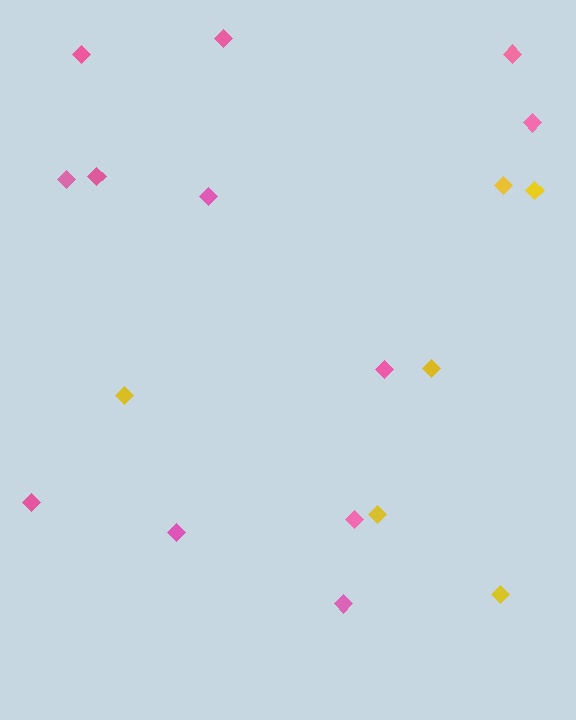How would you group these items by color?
There are 2 groups: one group of pink diamonds (12) and one group of yellow diamonds (6).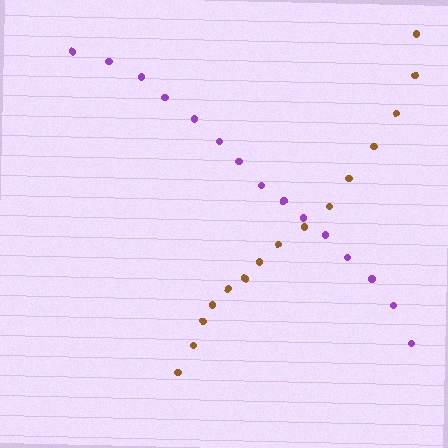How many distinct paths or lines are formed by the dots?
There are 2 distinct paths.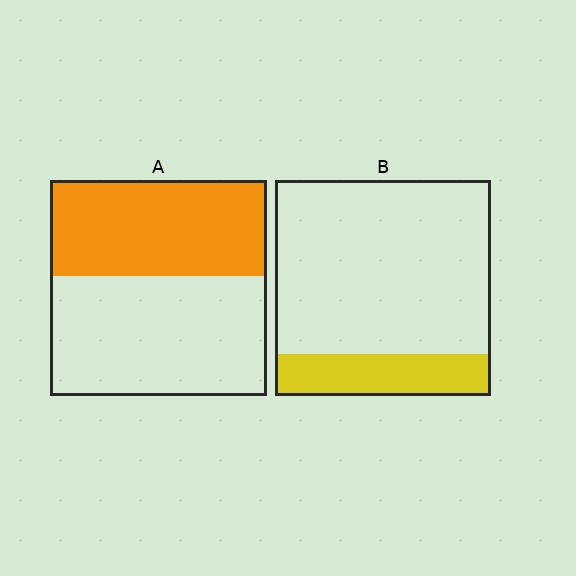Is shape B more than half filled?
No.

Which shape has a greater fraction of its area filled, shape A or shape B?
Shape A.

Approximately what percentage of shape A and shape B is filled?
A is approximately 45% and B is approximately 20%.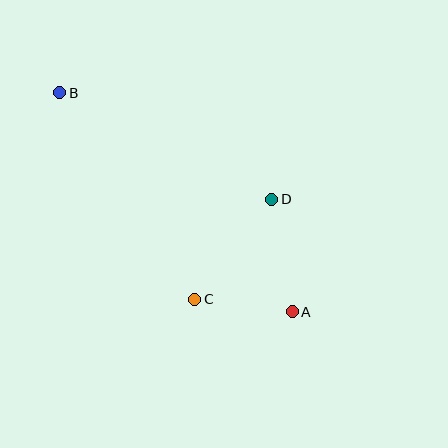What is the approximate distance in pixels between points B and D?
The distance between B and D is approximately 237 pixels.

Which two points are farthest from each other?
Points A and B are farthest from each other.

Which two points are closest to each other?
Points A and C are closest to each other.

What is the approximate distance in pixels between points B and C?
The distance between B and C is approximately 247 pixels.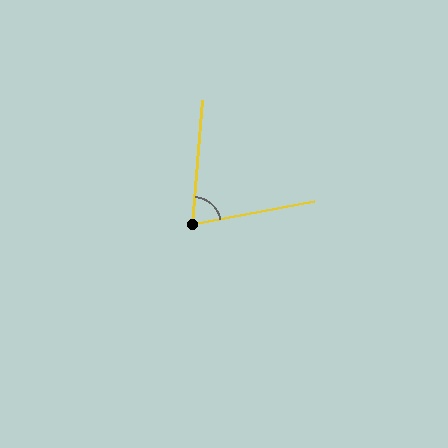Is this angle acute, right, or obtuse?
It is acute.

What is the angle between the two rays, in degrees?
Approximately 75 degrees.